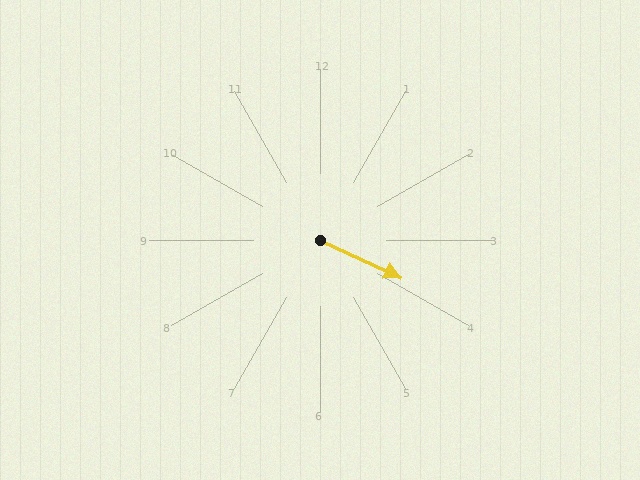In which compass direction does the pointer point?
Southeast.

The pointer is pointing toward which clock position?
Roughly 4 o'clock.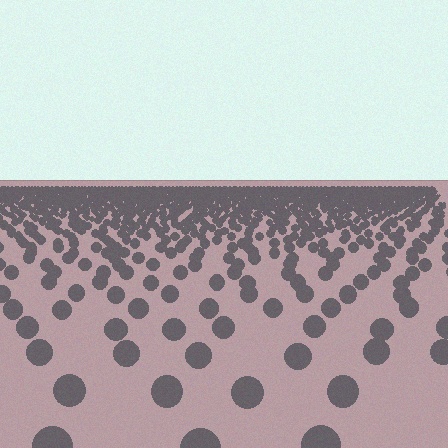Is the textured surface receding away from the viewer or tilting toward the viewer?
The surface is receding away from the viewer. Texture elements get smaller and denser toward the top.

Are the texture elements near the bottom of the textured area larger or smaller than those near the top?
Larger. Near the bottom, elements are closer to the viewer and appear at a bigger on-screen size.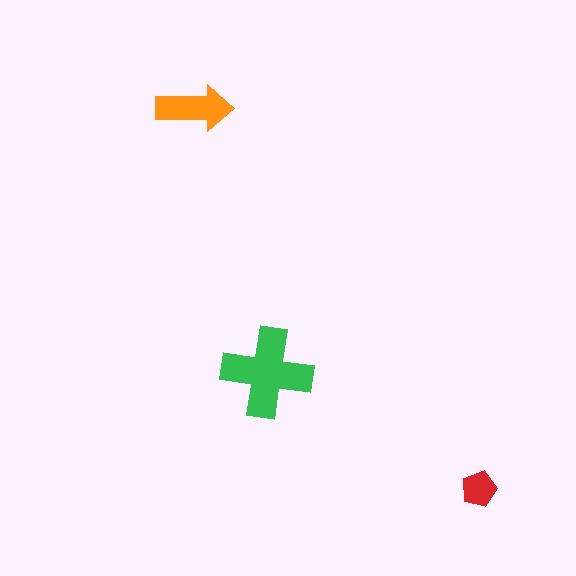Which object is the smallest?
The red pentagon.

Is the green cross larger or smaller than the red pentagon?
Larger.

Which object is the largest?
The green cross.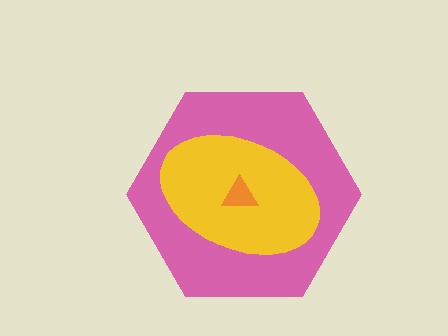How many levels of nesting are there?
3.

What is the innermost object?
The orange triangle.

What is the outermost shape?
The pink hexagon.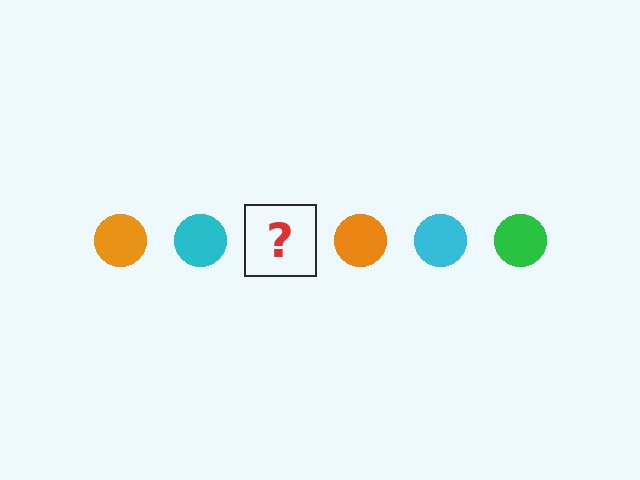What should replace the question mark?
The question mark should be replaced with a green circle.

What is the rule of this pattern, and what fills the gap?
The rule is that the pattern cycles through orange, cyan, green circles. The gap should be filled with a green circle.